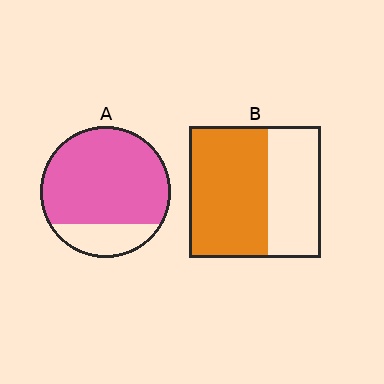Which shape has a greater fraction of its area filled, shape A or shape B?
Shape A.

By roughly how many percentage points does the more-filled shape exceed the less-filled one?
By roughly 20 percentage points (A over B).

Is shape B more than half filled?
Yes.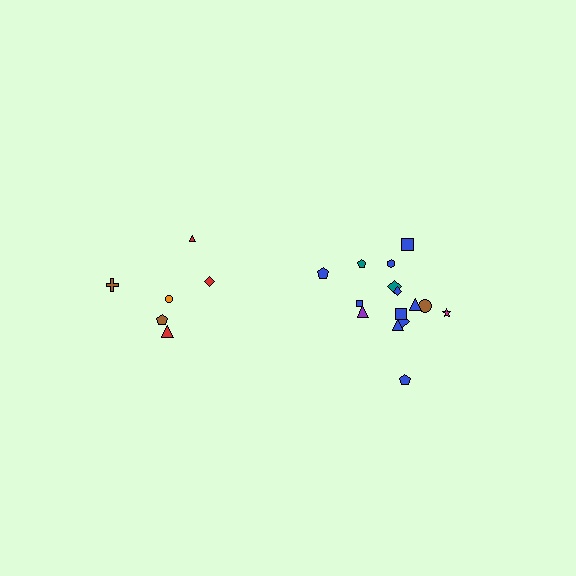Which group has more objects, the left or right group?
The right group.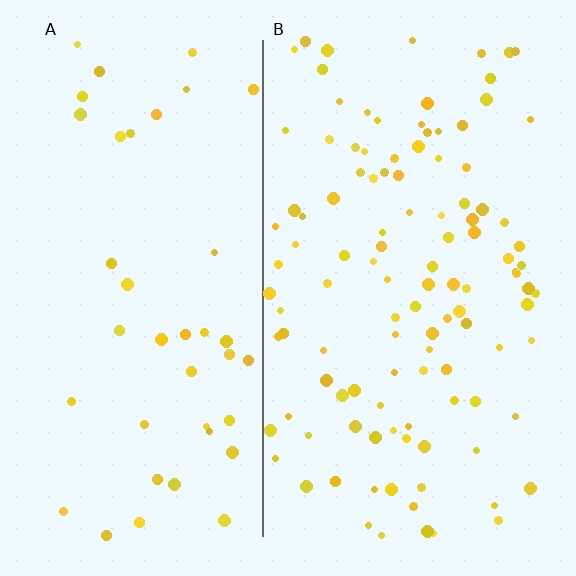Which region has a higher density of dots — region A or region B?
B (the right).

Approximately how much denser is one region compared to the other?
Approximately 2.8× — region B over region A.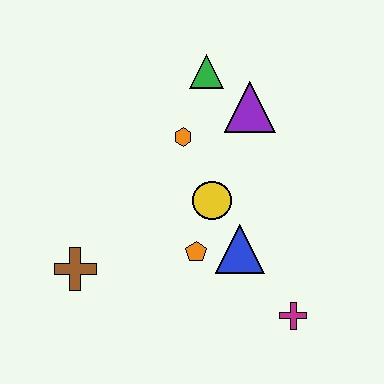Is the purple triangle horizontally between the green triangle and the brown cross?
No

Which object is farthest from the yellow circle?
The brown cross is farthest from the yellow circle.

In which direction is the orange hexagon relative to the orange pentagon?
The orange hexagon is above the orange pentagon.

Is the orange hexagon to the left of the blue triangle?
Yes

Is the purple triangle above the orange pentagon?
Yes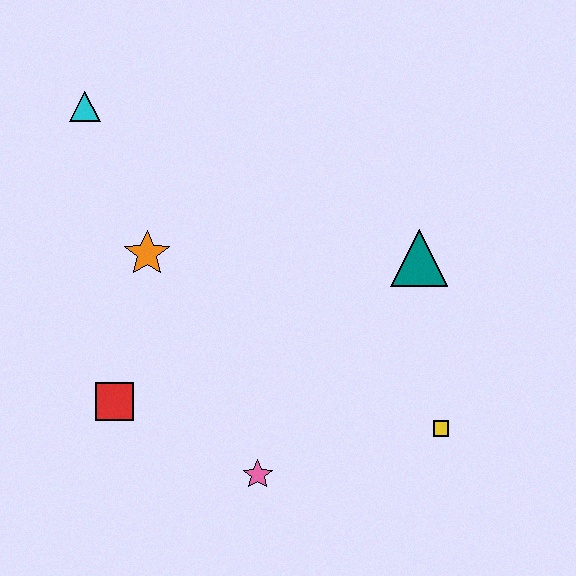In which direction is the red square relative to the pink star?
The red square is to the left of the pink star.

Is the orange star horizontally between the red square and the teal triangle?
Yes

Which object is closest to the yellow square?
The teal triangle is closest to the yellow square.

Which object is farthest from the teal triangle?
The cyan triangle is farthest from the teal triangle.